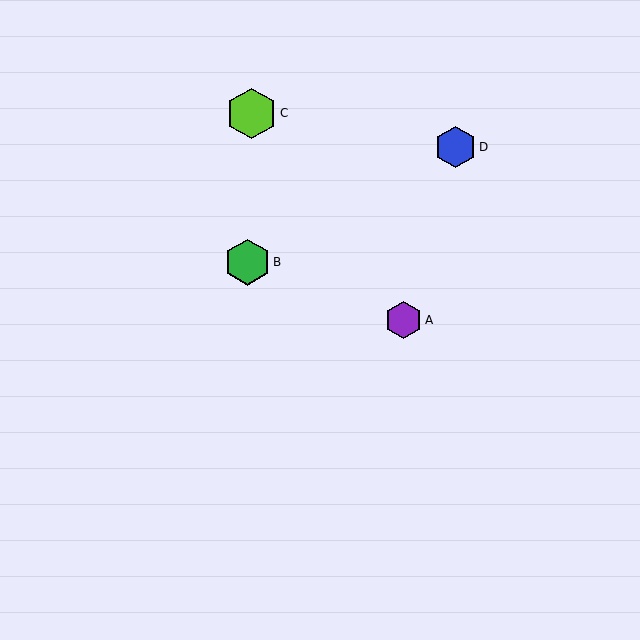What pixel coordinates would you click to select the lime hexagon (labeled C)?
Click at (251, 113) to select the lime hexagon C.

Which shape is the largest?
The lime hexagon (labeled C) is the largest.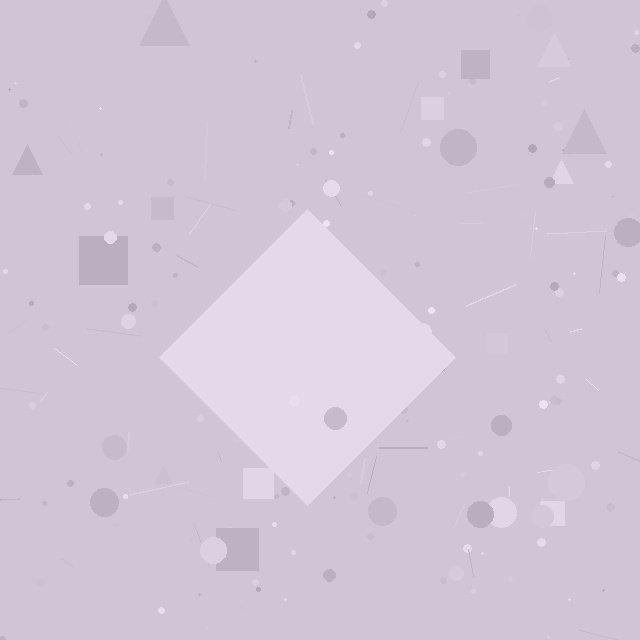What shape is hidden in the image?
A diamond is hidden in the image.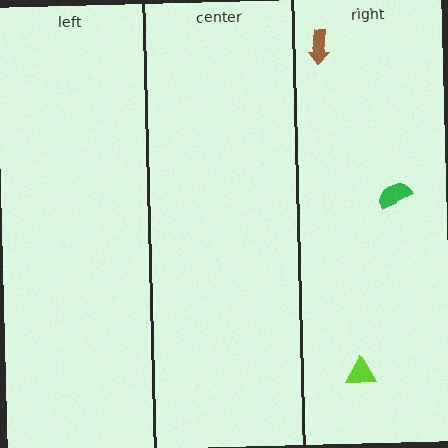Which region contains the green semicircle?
The right region.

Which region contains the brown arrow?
The right region.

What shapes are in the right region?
The lime triangle, the green semicircle, the brown arrow.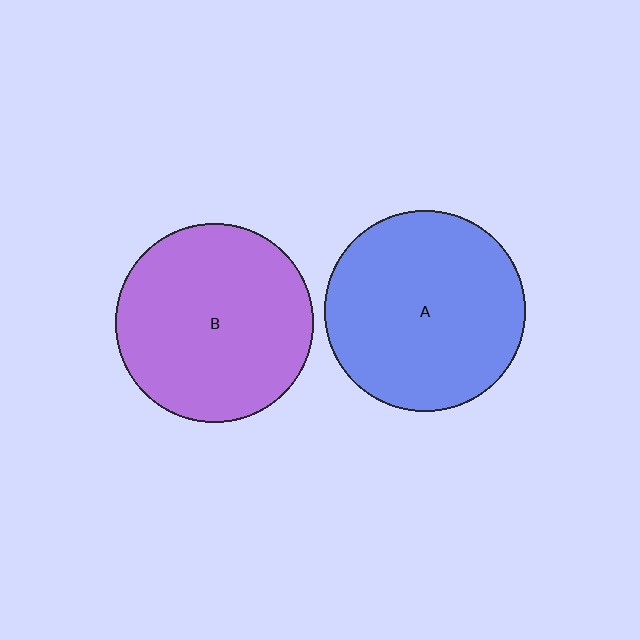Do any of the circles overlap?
No, none of the circles overlap.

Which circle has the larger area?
Circle A (blue).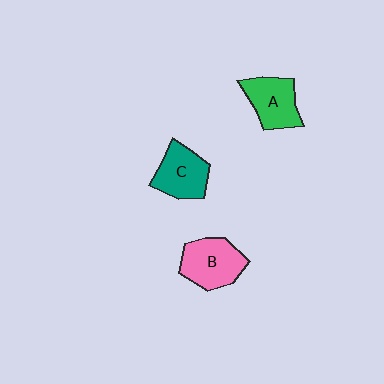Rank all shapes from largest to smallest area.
From largest to smallest: B (pink), A (green), C (teal).